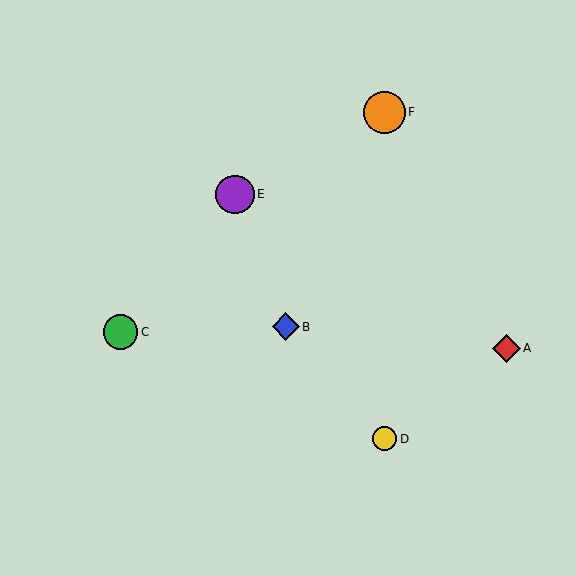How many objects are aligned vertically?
2 objects (D, F) are aligned vertically.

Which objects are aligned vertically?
Objects D, F are aligned vertically.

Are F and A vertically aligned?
No, F is at x≈384 and A is at x≈506.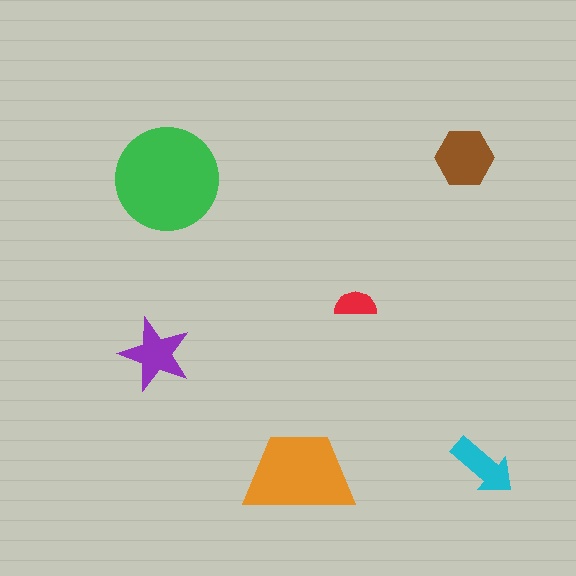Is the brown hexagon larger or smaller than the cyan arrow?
Larger.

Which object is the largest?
The green circle.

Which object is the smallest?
The red semicircle.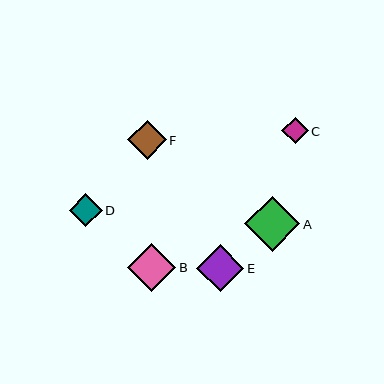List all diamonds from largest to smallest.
From largest to smallest: A, B, E, F, D, C.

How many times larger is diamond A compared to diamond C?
Diamond A is approximately 2.1 times the size of diamond C.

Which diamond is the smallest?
Diamond C is the smallest with a size of approximately 26 pixels.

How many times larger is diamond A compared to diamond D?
Diamond A is approximately 1.7 times the size of diamond D.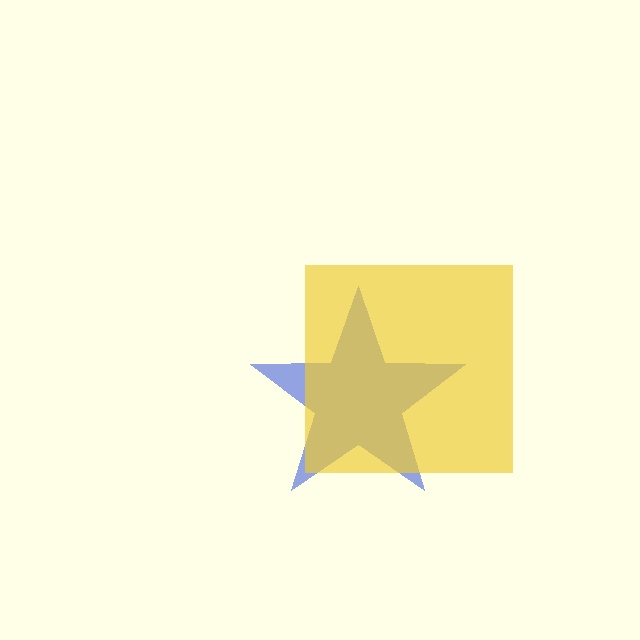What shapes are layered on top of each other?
The layered shapes are: a blue star, a yellow square.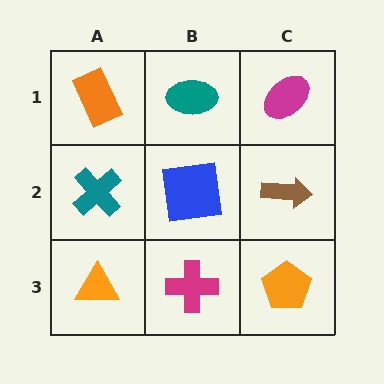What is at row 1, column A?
An orange rectangle.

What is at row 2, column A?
A teal cross.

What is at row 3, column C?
An orange pentagon.